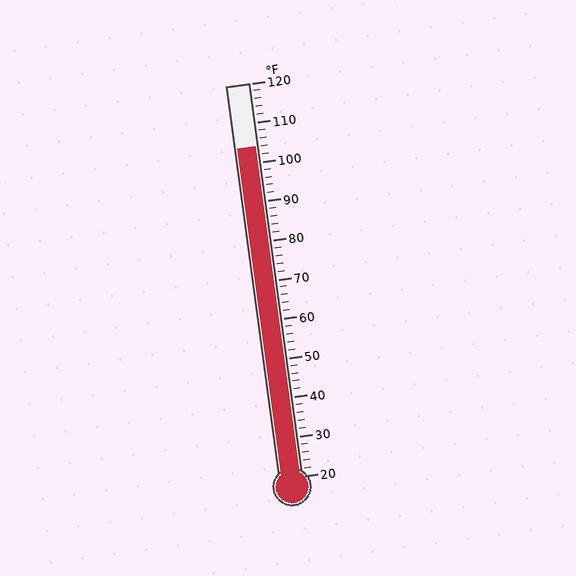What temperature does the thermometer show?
The thermometer shows approximately 104°F.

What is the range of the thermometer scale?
The thermometer scale ranges from 20°F to 120°F.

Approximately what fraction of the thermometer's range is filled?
The thermometer is filled to approximately 85% of its range.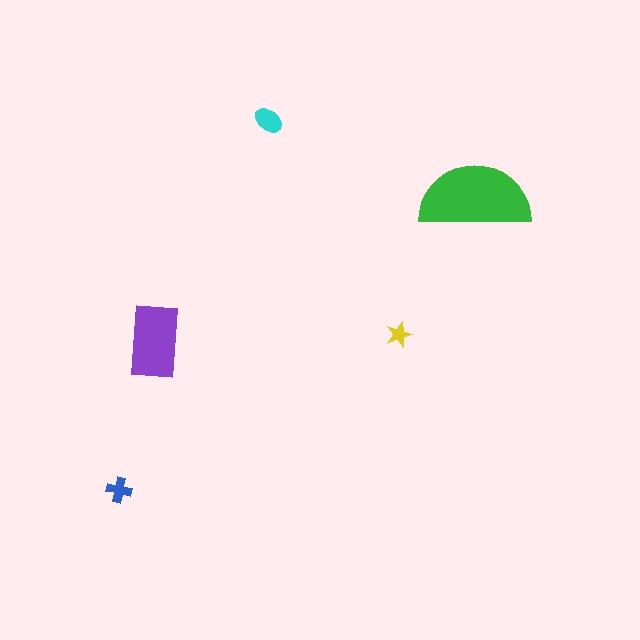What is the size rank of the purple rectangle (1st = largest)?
2nd.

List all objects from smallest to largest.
The yellow star, the blue cross, the cyan ellipse, the purple rectangle, the green semicircle.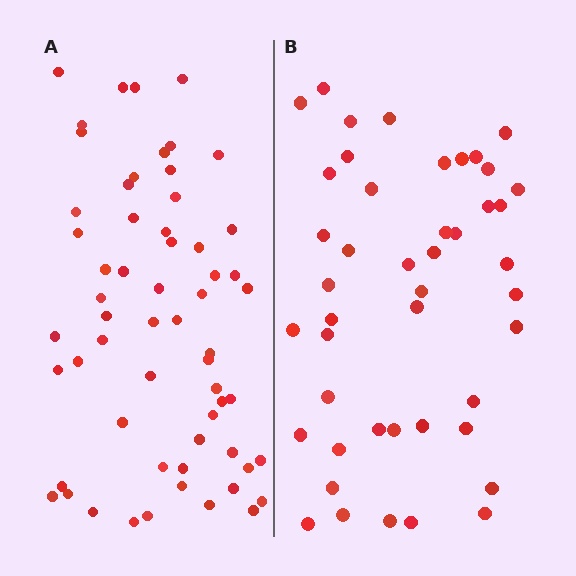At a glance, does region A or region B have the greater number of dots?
Region A (the left region) has more dots.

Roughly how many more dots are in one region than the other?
Region A has approximately 15 more dots than region B.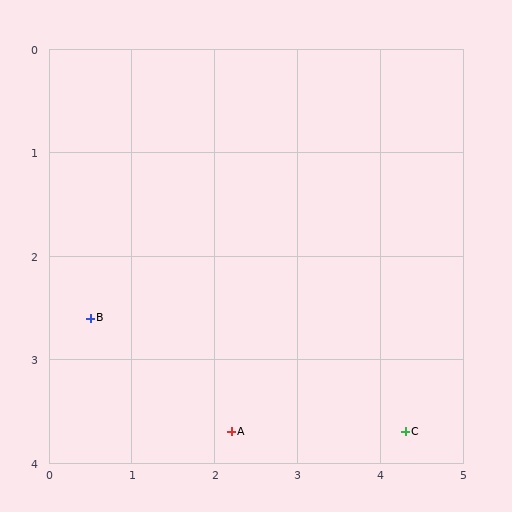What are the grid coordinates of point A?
Point A is at approximately (2.2, 3.7).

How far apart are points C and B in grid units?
Points C and B are about 4.0 grid units apart.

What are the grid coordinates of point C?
Point C is at approximately (4.3, 3.7).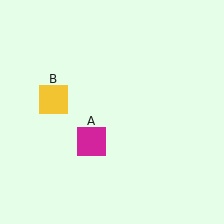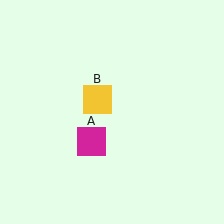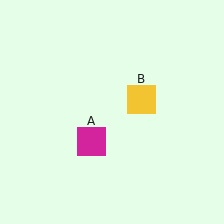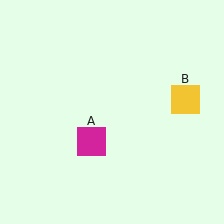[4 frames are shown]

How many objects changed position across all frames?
1 object changed position: yellow square (object B).